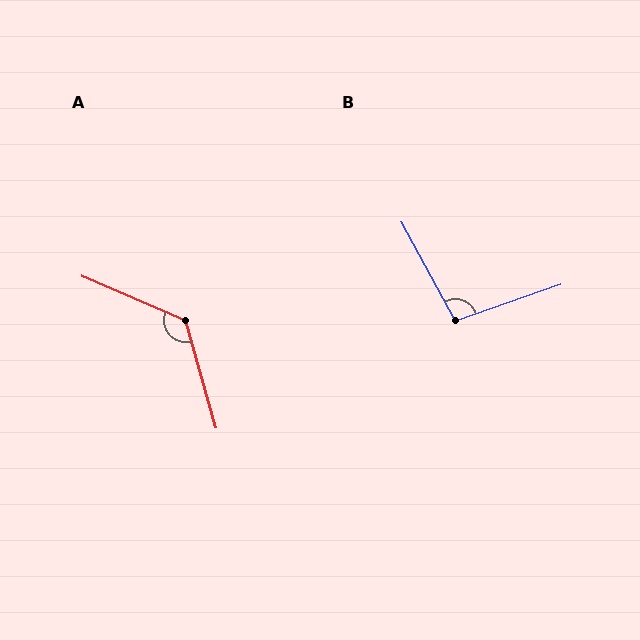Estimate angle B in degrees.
Approximately 100 degrees.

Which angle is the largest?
A, at approximately 129 degrees.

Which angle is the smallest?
B, at approximately 100 degrees.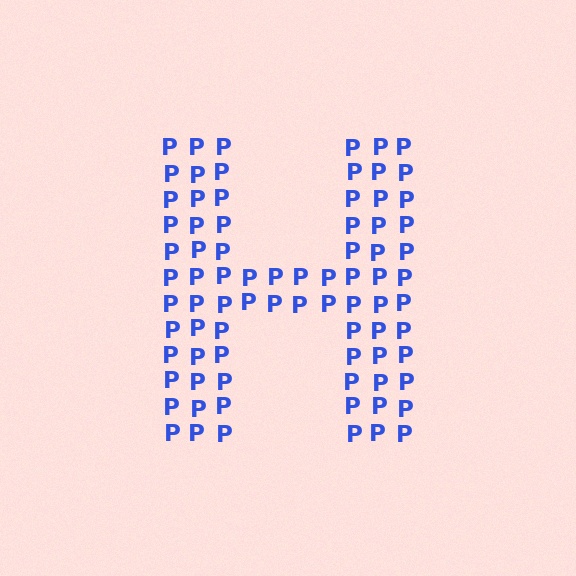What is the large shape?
The large shape is the letter H.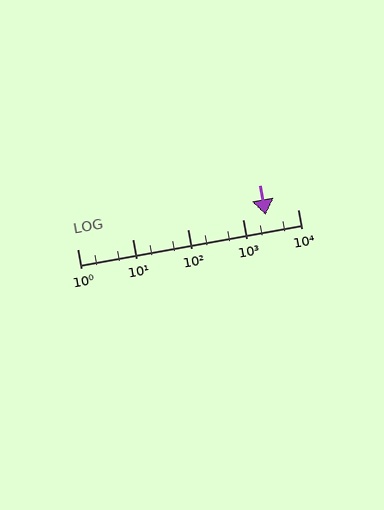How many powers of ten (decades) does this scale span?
The scale spans 4 decades, from 1 to 10000.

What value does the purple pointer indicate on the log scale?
The pointer indicates approximately 2600.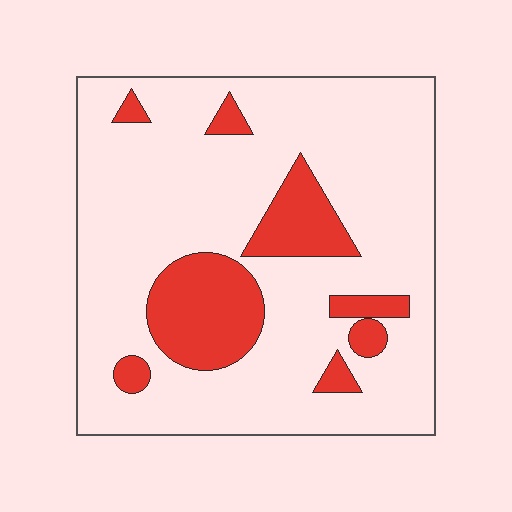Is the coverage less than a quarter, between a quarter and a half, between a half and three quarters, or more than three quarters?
Less than a quarter.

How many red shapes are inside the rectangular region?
8.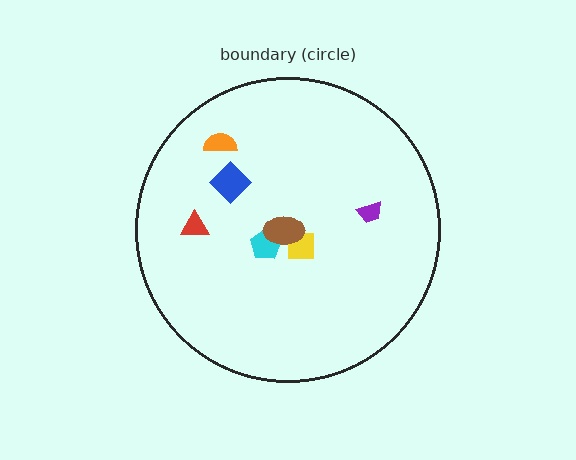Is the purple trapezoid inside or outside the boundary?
Inside.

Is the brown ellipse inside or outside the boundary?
Inside.